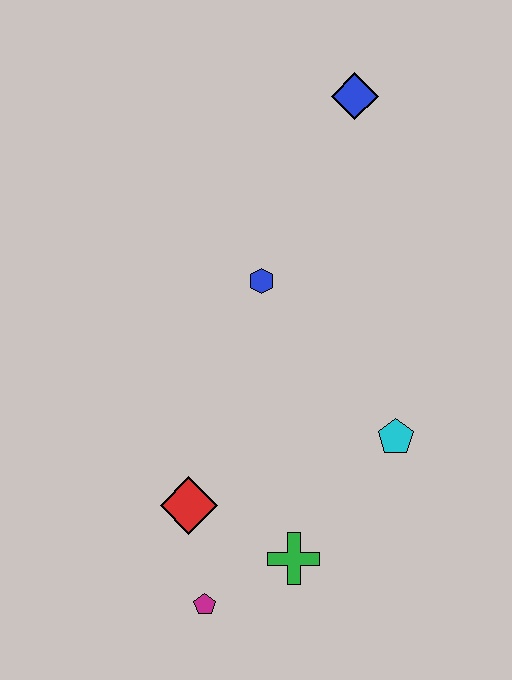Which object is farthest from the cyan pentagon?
The blue diamond is farthest from the cyan pentagon.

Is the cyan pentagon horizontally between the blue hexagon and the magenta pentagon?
No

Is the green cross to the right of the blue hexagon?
Yes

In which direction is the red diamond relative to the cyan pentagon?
The red diamond is to the left of the cyan pentagon.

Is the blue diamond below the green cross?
No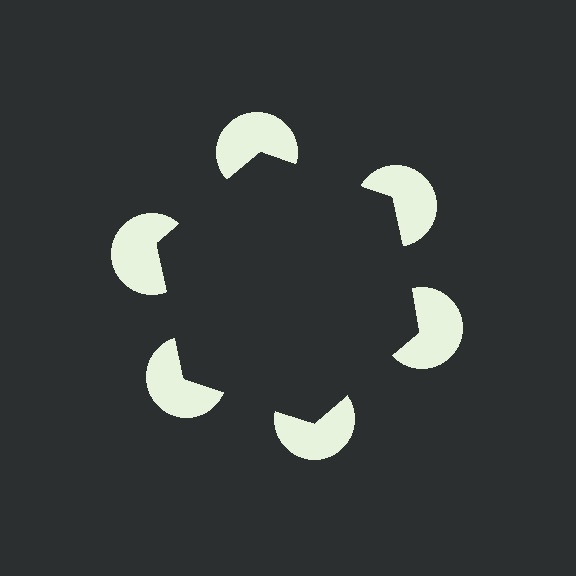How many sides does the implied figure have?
6 sides.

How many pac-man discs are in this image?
There are 6 — one at each vertex of the illusory hexagon.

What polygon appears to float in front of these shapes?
An illusory hexagon — its edges are inferred from the aligned wedge cuts in the pac-man discs, not physically drawn.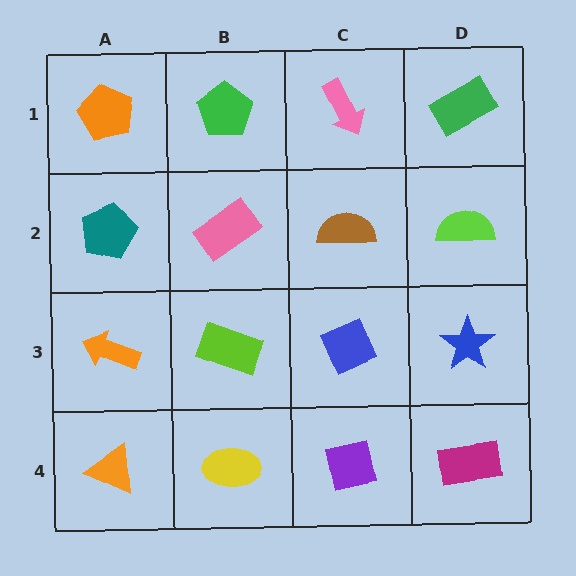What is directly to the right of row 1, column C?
A green rectangle.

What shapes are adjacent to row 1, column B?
A pink rectangle (row 2, column B), an orange pentagon (row 1, column A), a pink arrow (row 1, column C).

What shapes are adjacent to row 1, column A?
A teal pentagon (row 2, column A), a green pentagon (row 1, column B).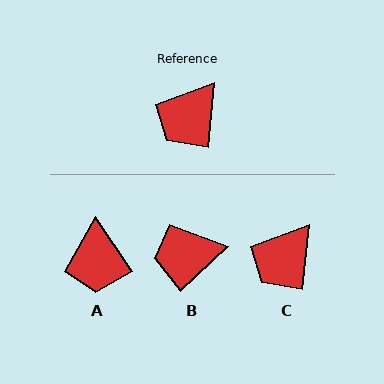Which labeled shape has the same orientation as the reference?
C.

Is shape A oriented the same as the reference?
No, it is off by about 40 degrees.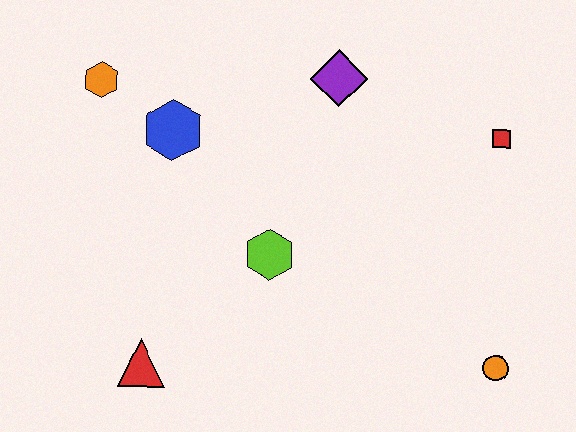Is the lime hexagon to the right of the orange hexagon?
Yes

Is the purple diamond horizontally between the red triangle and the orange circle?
Yes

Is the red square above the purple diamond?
No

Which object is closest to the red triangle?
The lime hexagon is closest to the red triangle.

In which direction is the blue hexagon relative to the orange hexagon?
The blue hexagon is to the right of the orange hexagon.